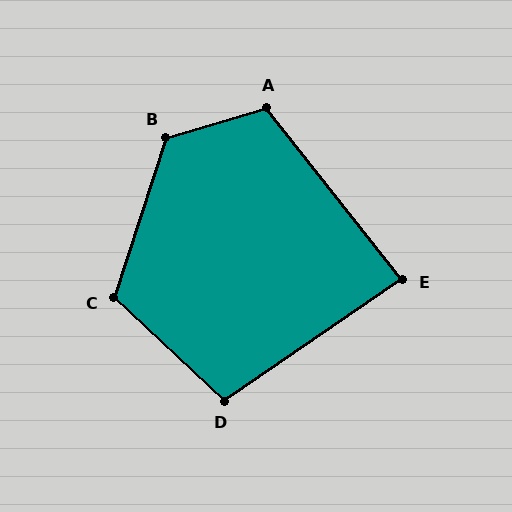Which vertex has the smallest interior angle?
E, at approximately 86 degrees.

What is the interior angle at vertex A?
Approximately 112 degrees (obtuse).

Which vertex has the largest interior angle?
B, at approximately 125 degrees.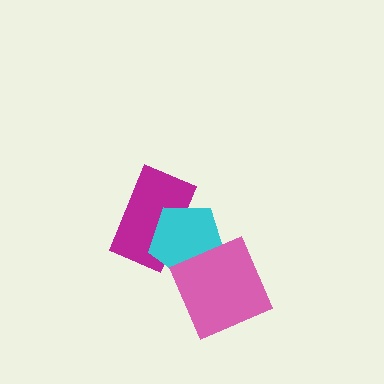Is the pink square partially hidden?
No, no other shape covers it.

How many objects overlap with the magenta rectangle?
1 object overlaps with the magenta rectangle.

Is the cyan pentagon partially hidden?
Yes, it is partially covered by another shape.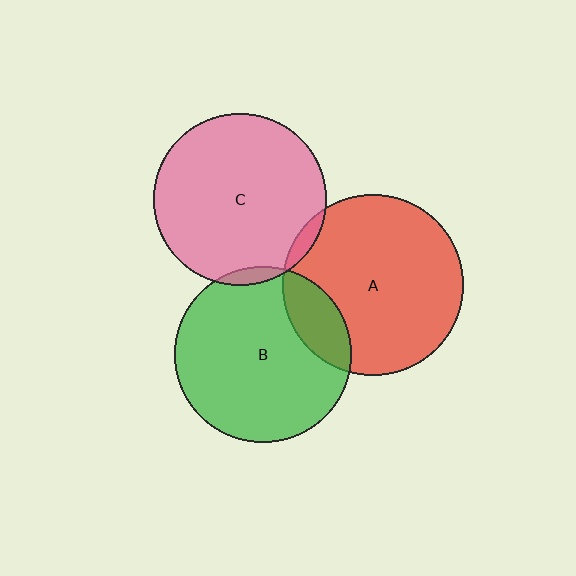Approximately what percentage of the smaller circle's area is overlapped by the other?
Approximately 15%.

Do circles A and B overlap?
Yes.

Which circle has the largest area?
Circle A (red).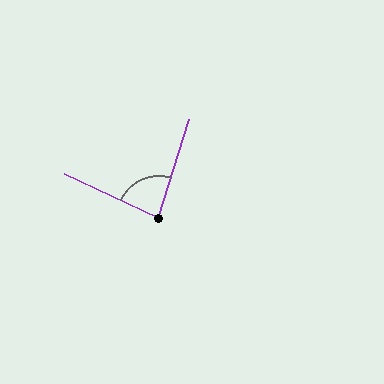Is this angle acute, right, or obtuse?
It is acute.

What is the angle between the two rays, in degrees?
Approximately 82 degrees.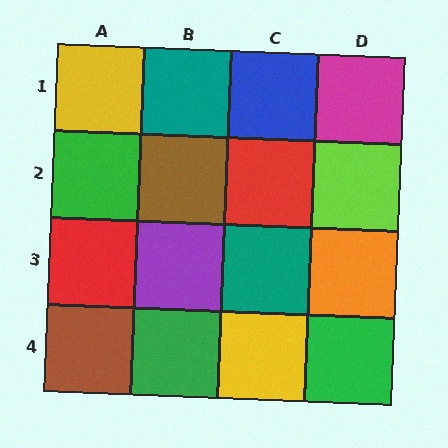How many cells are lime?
1 cell is lime.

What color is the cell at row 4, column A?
Brown.